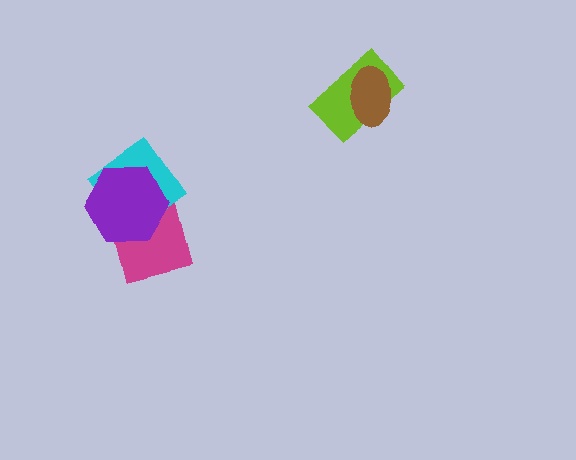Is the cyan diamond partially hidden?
Yes, it is partially covered by another shape.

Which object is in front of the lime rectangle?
The brown ellipse is in front of the lime rectangle.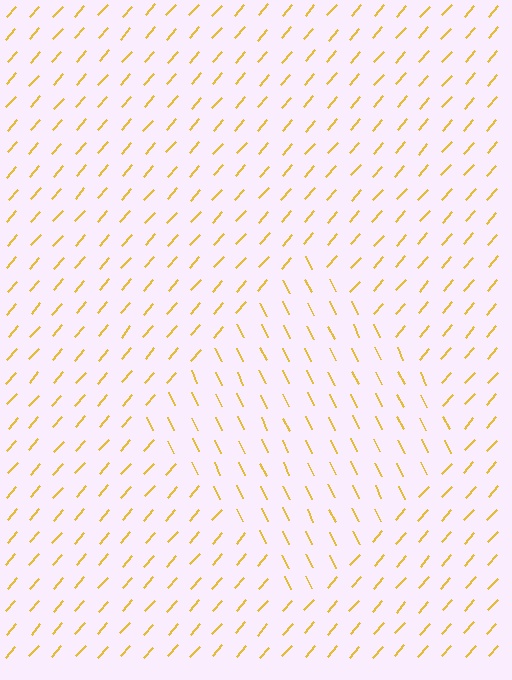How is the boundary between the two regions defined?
The boundary is defined purely by a change in line orientation (approximately 67 degrees difference). All lines are the same color and thickness.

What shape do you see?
I see a diamond.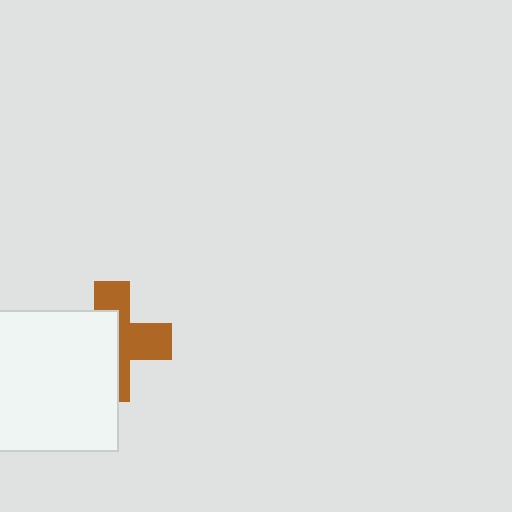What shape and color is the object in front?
The object in front is a white square.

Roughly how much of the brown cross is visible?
About half of it is visible (roughly 47%).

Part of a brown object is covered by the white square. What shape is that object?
It is a cross.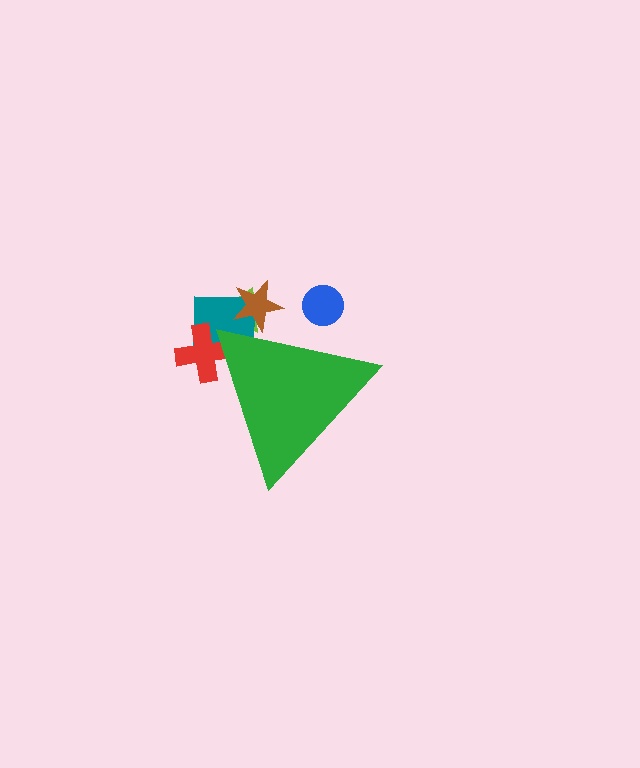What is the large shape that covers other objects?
A green triangle.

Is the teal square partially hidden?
Yes, the teal square is partially hidden behind the green triangle.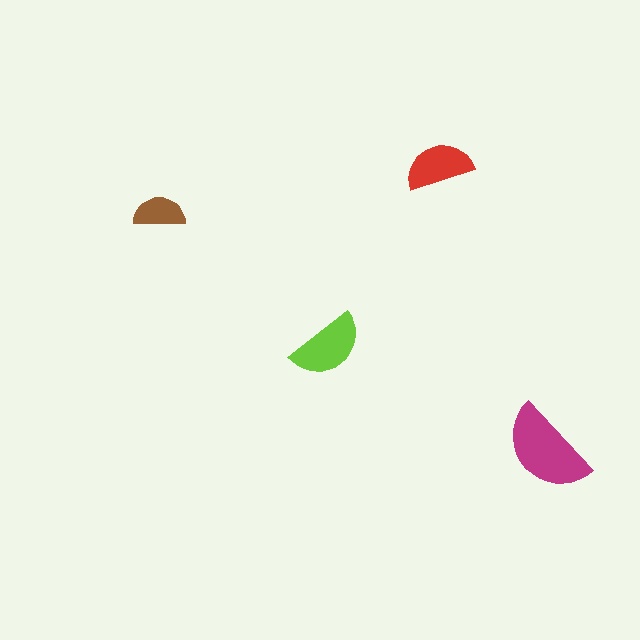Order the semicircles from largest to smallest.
the magenta one, the lime one, the red one, the brown one.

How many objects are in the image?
There are 4 objects in the image.